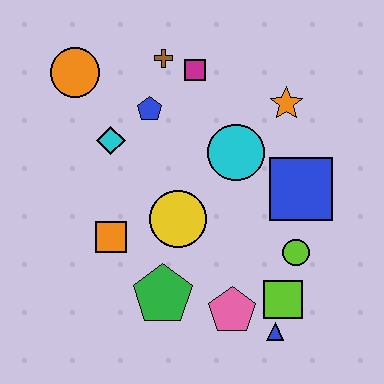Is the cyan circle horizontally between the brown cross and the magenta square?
No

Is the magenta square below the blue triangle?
No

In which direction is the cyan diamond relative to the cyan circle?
The cyan diamond is to the left of the cyan circle.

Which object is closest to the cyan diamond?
The blue pentagon is closest to the cyan diamond.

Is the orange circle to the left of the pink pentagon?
Yes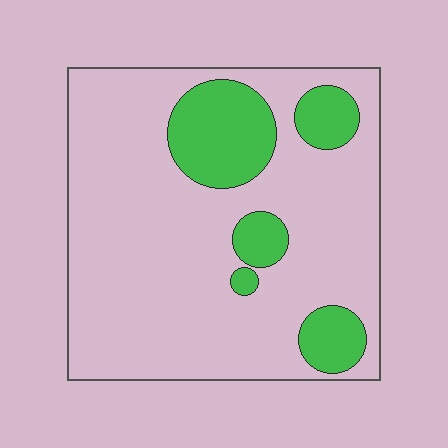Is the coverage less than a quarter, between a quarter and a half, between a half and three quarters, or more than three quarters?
Less than a quarter.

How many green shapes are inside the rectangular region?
5.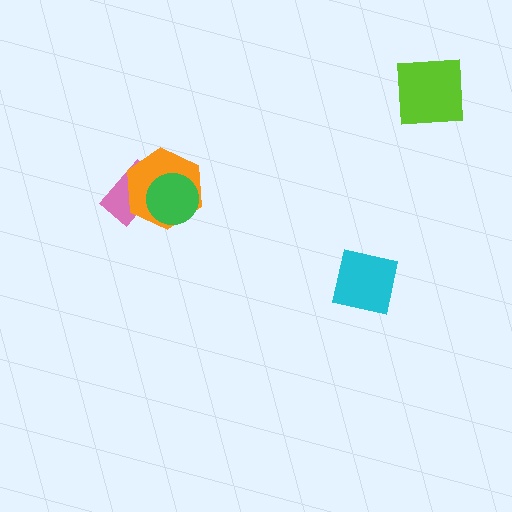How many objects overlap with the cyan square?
0 objects overlap with the cyan square.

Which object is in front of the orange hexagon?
The green circle is in front of the orange hexagon.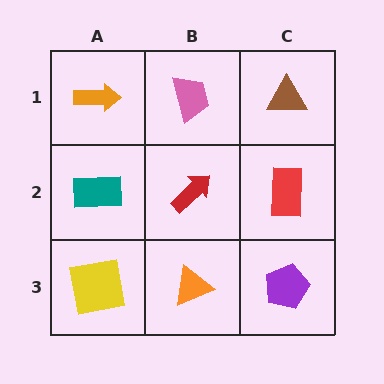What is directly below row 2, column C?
A purple pentagon.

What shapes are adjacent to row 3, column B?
A red arrow (row 2, column B), a yellow square (row 3, column A), a purple pentagon (row 3, column C).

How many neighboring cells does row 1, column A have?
2.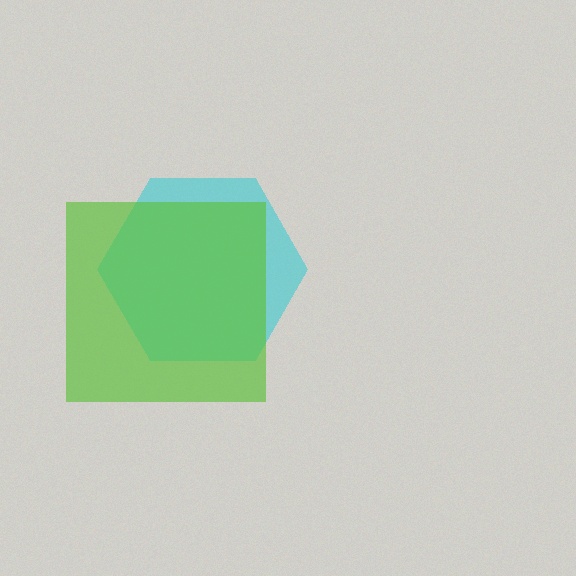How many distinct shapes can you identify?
There are 2 distinct shapes: a cyan hexagon, a lime square.